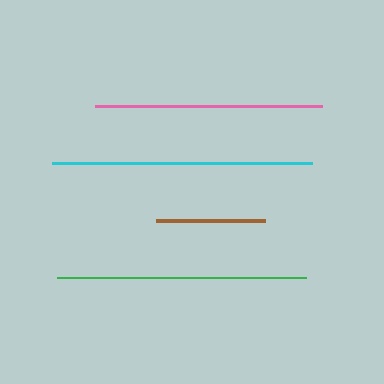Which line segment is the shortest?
The brown line is the shortest at approximately 109 pixels.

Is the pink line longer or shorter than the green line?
The green line is longer than the pink line.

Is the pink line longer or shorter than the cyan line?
The cyan line is longer than the pink line.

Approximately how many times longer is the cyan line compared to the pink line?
The cyan line is approximately 1.1 times the length of the pink line.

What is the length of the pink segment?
The pink segment is approximately 228 pixels long.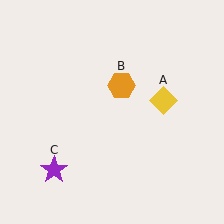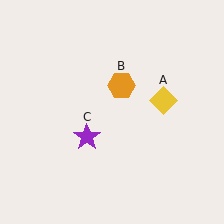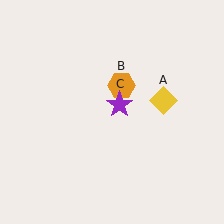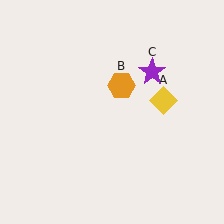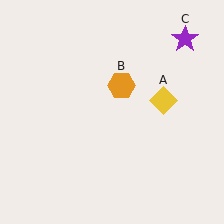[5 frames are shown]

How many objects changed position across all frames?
1 object changed position: purple star (object C).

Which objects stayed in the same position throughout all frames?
Yellow diamond (object A) and orange hexagon (object B) remained stationary.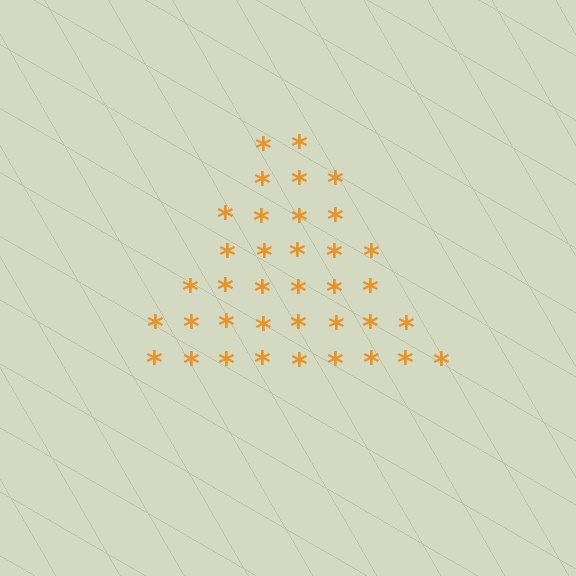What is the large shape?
The large shape is a triangle.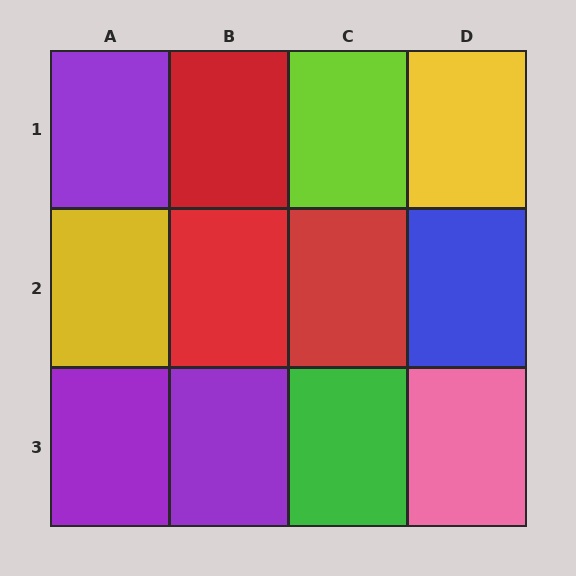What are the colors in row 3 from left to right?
Purple, purple, green, pink.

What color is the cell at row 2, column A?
Yellow.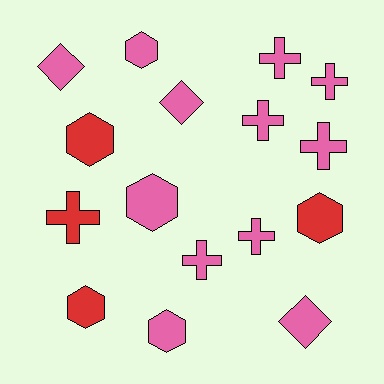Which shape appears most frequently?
Cross, with 7 objects.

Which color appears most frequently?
Pink, with 12 objects.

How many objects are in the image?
There are 16 objects.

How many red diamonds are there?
There are no red diamonds.